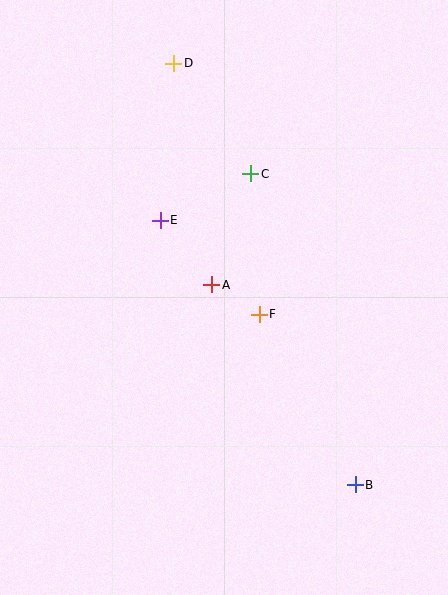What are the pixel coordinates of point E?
Point E is at (160, 220).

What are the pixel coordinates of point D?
Point D is at (174, 63).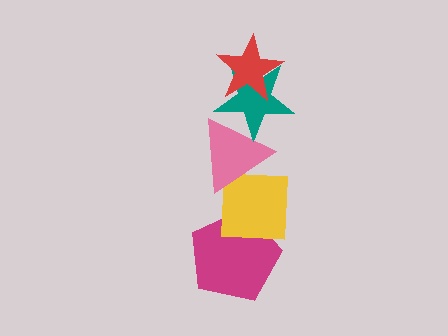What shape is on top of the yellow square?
The pink triangle is on top of the yellow square.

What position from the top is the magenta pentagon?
The magenta pentagon is 5th from the top.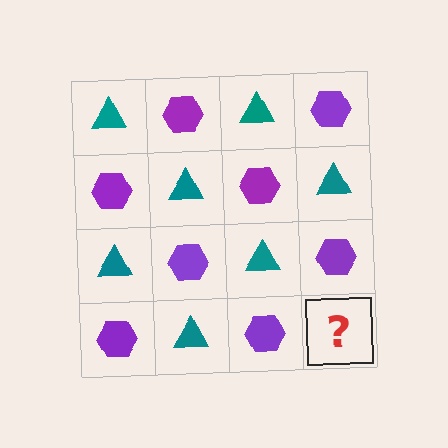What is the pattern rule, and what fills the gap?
The rule is that it alternates teal triangle and purple hexagon in a checkerboard pattern. The gap should be filled with a teal triangle.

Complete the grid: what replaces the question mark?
The question mark should be replaced with a teal triangle.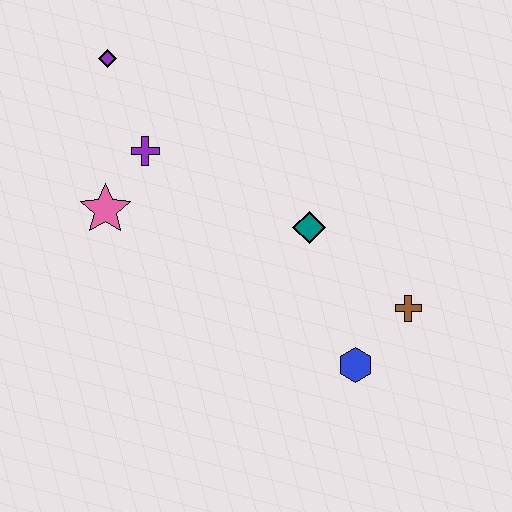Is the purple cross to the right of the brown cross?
No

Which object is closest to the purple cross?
The pink star is closest to the purple cross.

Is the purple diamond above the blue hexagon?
Yes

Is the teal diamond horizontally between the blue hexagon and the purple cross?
Yes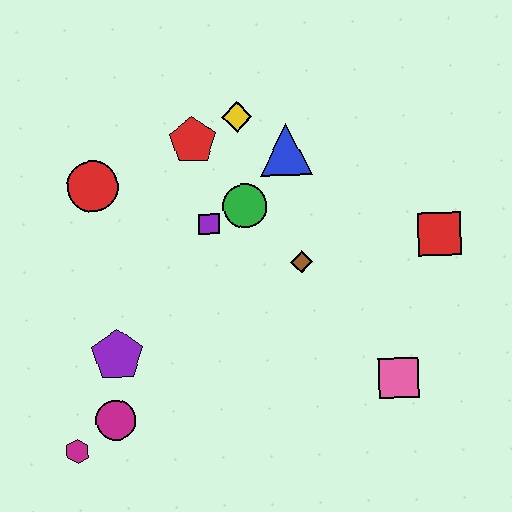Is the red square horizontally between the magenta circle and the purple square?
No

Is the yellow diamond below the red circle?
No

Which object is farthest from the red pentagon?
The magenta hexagon is farthest from the red pentagon.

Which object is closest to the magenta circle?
The magenta hexagon is closest to the magenta circle.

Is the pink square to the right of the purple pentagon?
Yes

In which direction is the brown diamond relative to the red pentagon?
The brown diamond is below the red pentagon.